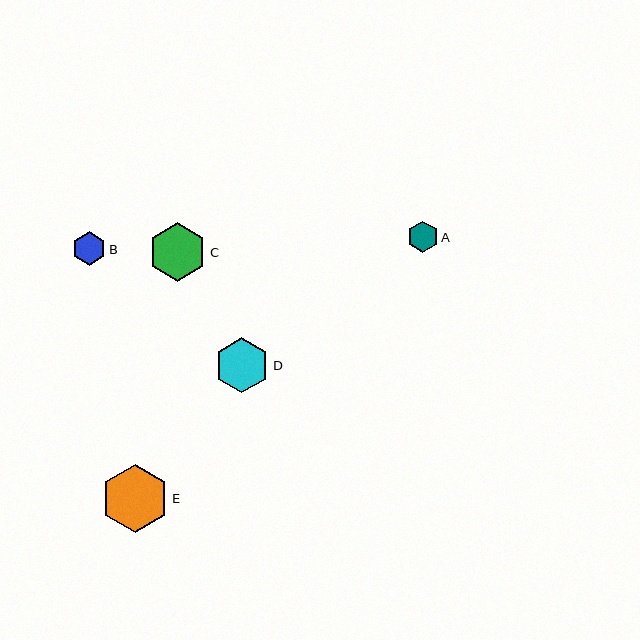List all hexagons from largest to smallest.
From largest to smallest: E, C, D, B, A.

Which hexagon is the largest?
Hexagon E is the largest with a size of approximately 68 pixels.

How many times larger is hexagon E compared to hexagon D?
Hexagon E is approximately 1.2 times the size of hexagon D.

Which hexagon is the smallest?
Hexagon A is the smallest with a size of approximately 31 pixels.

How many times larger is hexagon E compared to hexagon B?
Hexagon E is approximately 2.0 times the size of hexagon B.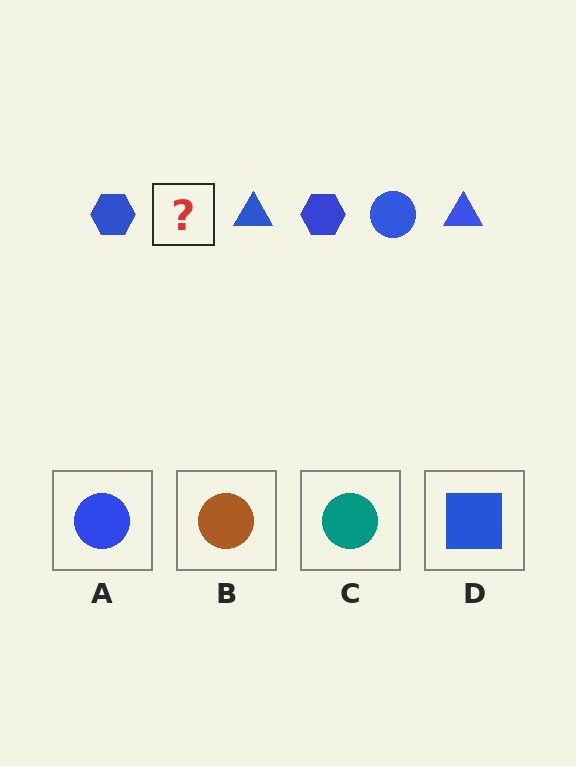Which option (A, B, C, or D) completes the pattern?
A.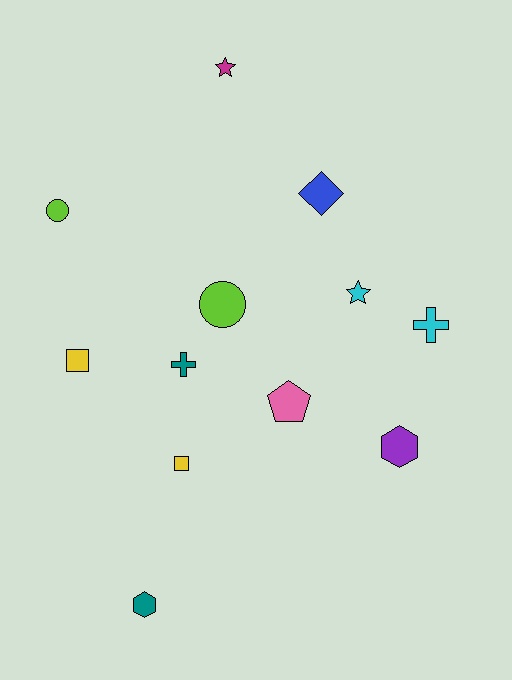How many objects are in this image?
There are 12 objects.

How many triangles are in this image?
There are no triangles.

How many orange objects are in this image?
There are no orange objects.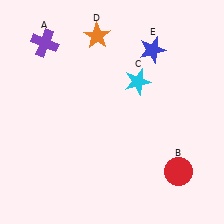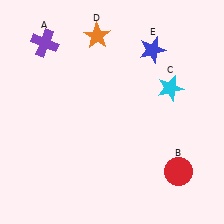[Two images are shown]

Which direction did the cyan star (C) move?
The cyan star (C) moved right.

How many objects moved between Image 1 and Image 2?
1 object moved between the two images.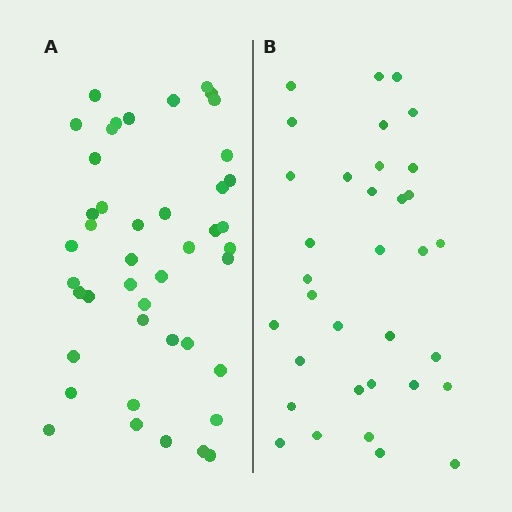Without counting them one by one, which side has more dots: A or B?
Region A (the left region) has more dots.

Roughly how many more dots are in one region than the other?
Region A has roughly 10 or so more dots than region B.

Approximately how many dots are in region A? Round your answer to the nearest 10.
About 40 dots. (The exact count is 44, which rounds to 40.)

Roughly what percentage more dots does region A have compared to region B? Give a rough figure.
About 30% more.